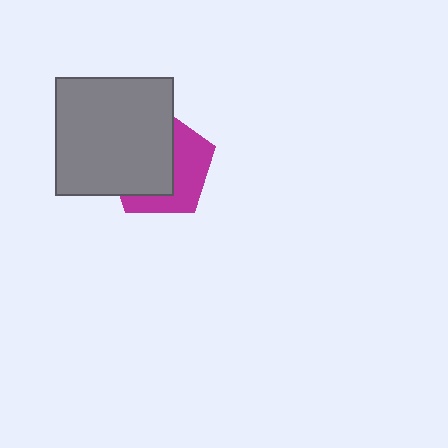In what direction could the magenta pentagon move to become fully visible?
The magenta pentagon could move right. That would shift it out from behind the gray square entirely.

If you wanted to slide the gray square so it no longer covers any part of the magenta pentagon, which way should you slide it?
Slide it left — that is the most direct way to separate the two shapes.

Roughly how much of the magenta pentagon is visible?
A small part of it is visible (roughly 44%).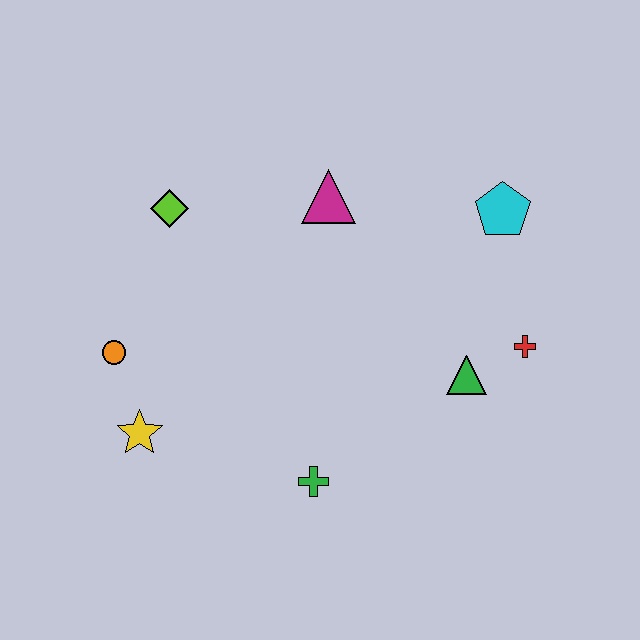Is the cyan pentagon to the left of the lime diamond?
No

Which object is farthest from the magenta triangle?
The yellow star is farthest from the magenta triangle.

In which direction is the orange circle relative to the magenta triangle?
The orange circle is to the left of the magenta triangle.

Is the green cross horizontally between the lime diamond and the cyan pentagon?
Yes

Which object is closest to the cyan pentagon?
The red cross is closest to the cyan pentagon.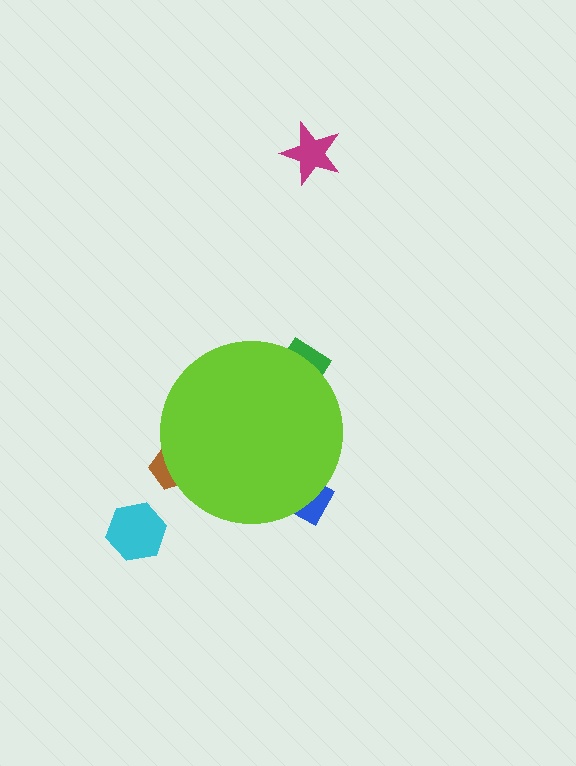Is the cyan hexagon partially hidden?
No, the cyan hexagon is fully visible.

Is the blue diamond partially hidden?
Yes, the blue diamond is partially hidden behind the lime circle.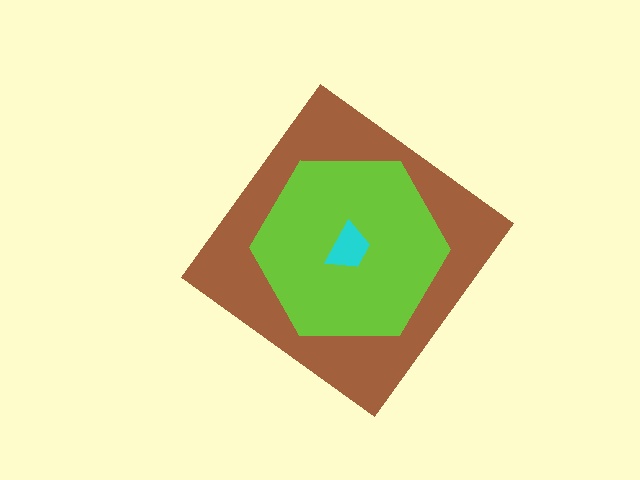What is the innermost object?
The cyan trapezoid.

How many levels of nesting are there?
3.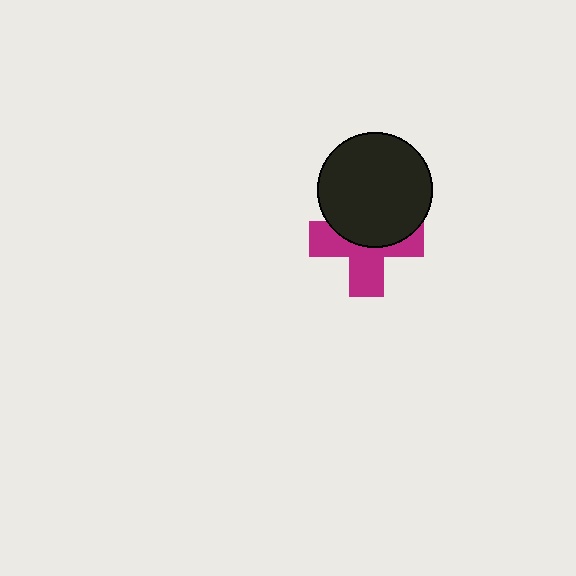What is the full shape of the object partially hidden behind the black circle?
The partially hidden object is a magenta cross.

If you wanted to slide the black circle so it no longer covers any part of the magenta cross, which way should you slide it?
Slide it up — that is the most direct way to separate the two shapes.